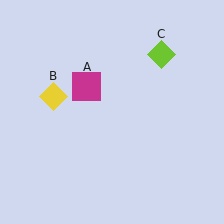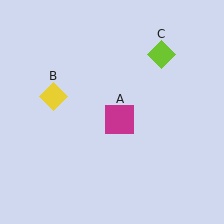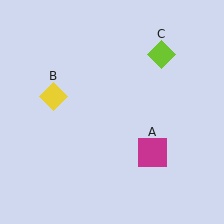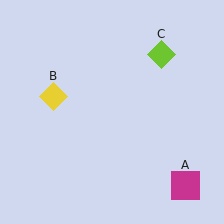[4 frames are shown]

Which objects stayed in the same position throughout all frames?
Yellow diamond (object B) and lime diamond (object C) remained stationary.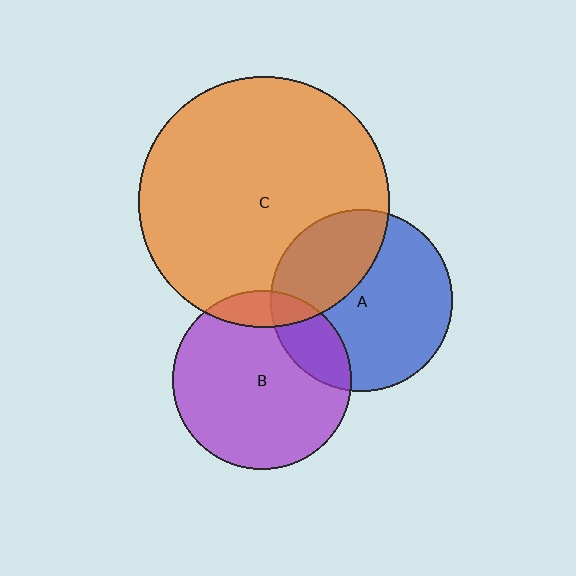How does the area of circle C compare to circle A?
Approximately 1.9 times.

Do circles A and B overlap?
Yes.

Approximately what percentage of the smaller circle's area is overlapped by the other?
Approximately 20%.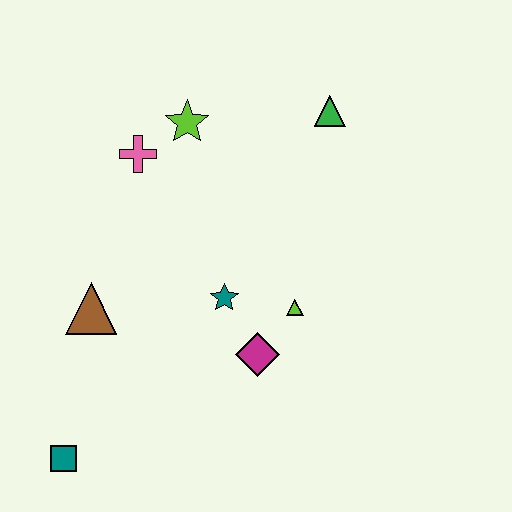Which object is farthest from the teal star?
The teal square is farthest from the teal star.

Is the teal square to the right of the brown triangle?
No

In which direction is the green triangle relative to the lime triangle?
The green triangle is above the lime triangle.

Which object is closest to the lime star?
The pink cross is closest to the lime star.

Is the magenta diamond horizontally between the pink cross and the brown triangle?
No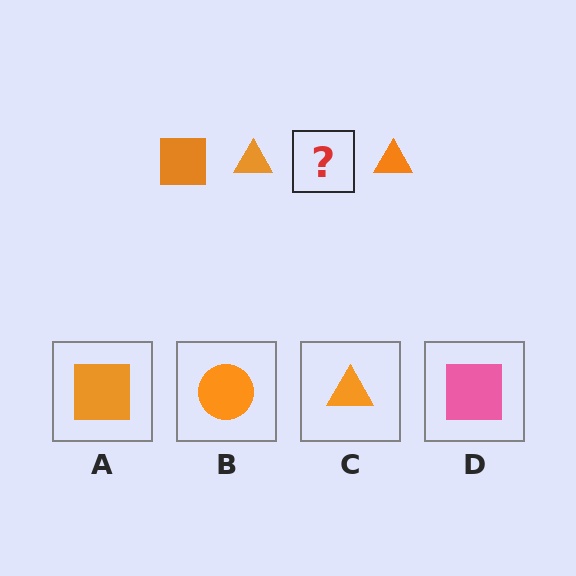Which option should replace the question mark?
Option A.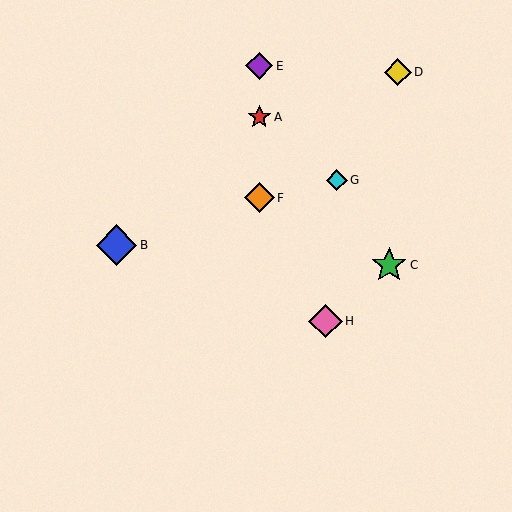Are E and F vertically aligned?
Yes, both are at x≈259.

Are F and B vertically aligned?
No, F is at x≈259 and B is at x≈117.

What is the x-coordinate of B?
Object B is at x≈117.